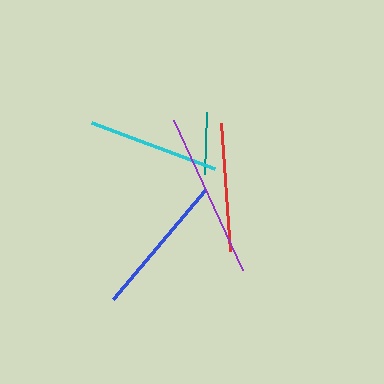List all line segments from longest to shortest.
From longest to shortest: purple, blue, cyan, red, teal.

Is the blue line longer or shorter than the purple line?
The purple line is longer than the blue line.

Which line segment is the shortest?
The teal line is the shortest at approximately 62 pixels.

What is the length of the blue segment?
The blue segment is approximately 143 pixels long.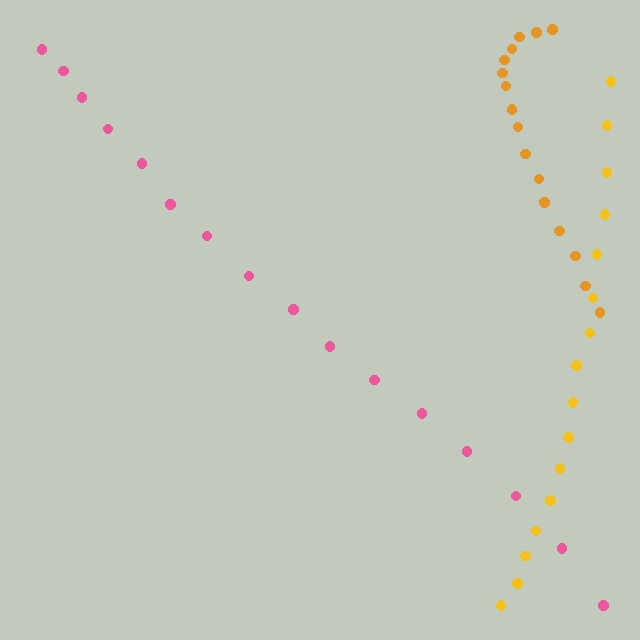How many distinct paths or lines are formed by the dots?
There are 3 distinct paths.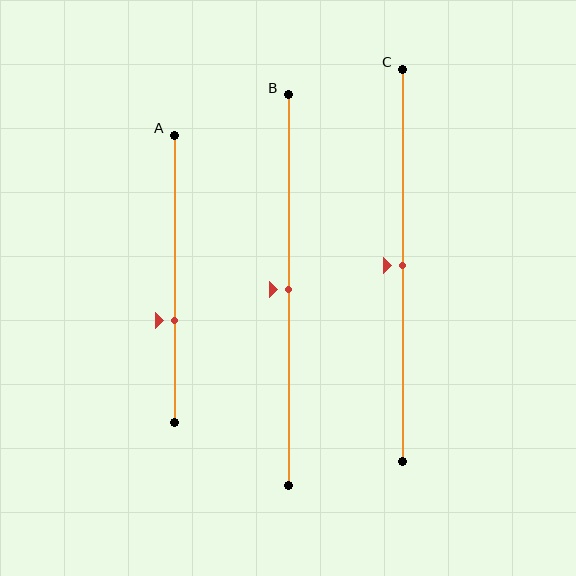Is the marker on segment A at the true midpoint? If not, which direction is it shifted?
No, the marker on segment A is shifted downward by about 14% of the segment length.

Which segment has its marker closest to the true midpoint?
Segment B has its marker closest to the true midpoint.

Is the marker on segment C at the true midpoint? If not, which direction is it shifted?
Yes, the marker on segment C is at the true midpoint.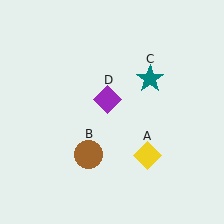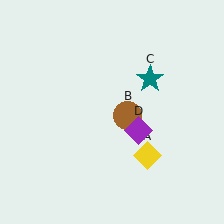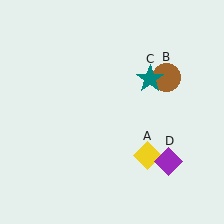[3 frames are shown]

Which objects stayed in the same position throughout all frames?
Yellow diamond (object A) and teal star (object C) remained stationary.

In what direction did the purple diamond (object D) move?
The purple diamond (object D) moved down and to the right.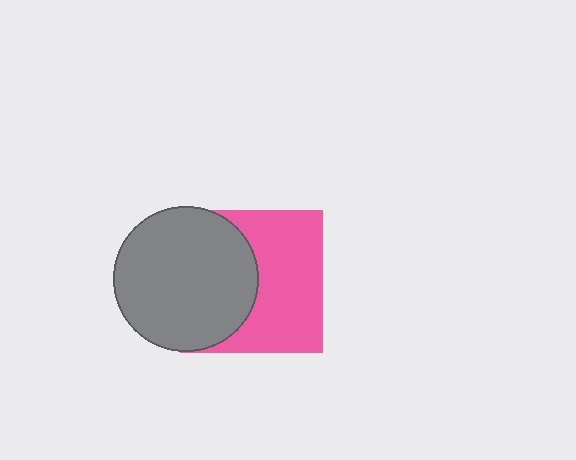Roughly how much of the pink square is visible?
About half of it is visible (roughly 55%).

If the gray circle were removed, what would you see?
You would see the complete pink square.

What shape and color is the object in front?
The object in front is a gray circle.